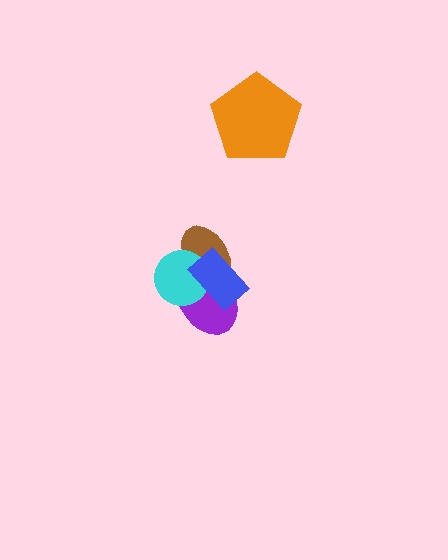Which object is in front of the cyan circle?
The blue rectangle is in front of the cyan circle.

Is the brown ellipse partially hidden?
Yes, it is partially covered by another shape.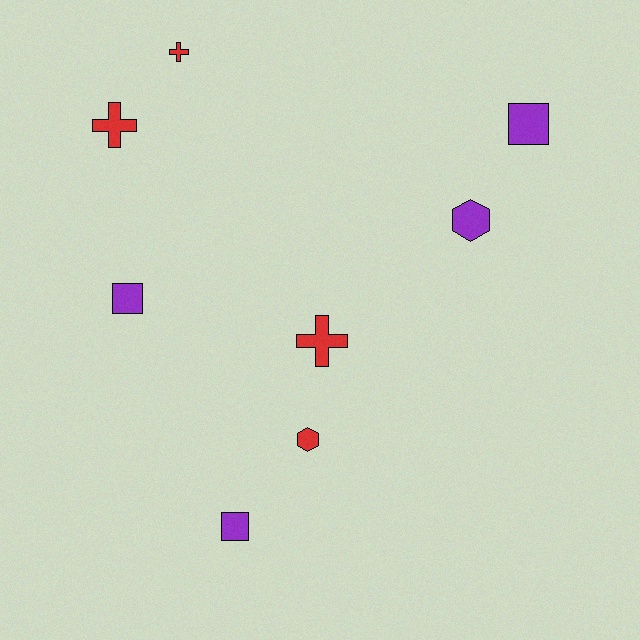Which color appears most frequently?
Red, with 4 objects.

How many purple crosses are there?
There are no purple crosses.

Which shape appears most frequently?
Cross, with 3 objects.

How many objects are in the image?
There are 8 objects.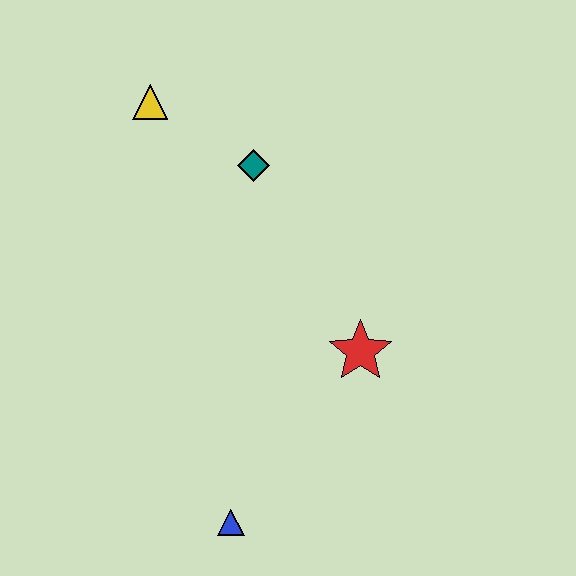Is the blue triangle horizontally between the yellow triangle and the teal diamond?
Yes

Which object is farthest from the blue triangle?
The yellow triangle is farthest from the blue triangle.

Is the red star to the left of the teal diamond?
No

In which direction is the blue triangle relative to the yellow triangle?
The blue triangle is below the yellow triangle.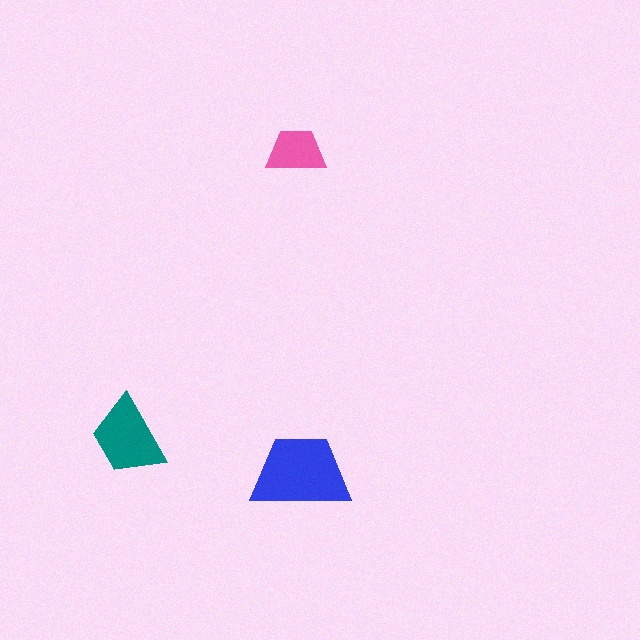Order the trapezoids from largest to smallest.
the blue one, the teal one, the pink one.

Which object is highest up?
The pink trapezoid is topmost.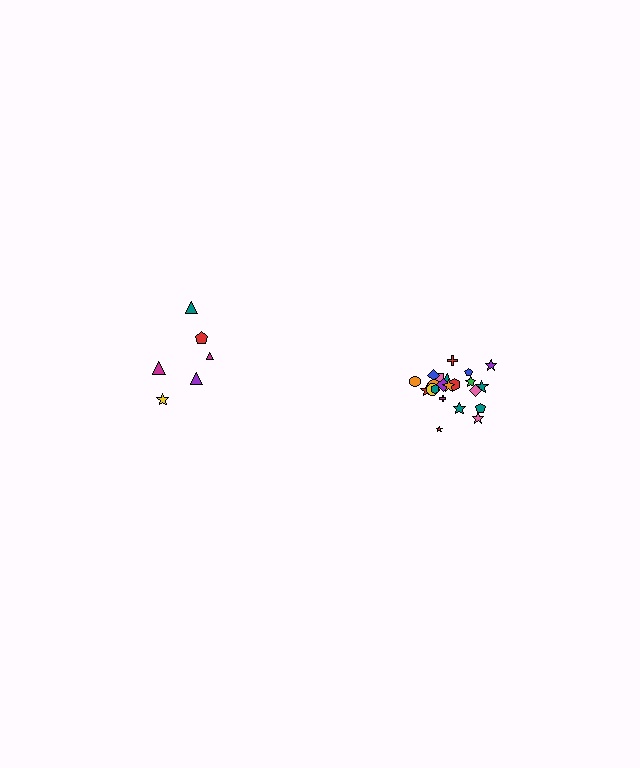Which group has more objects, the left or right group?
The right group.